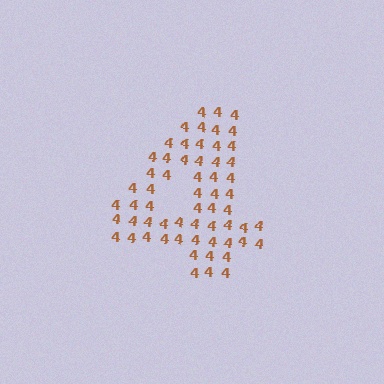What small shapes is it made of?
It is made of small digit 4's.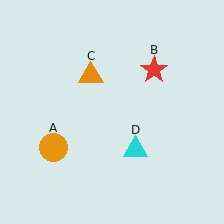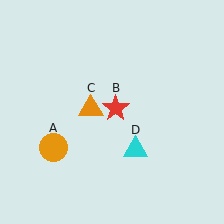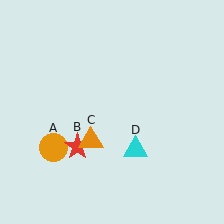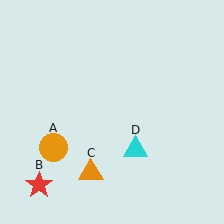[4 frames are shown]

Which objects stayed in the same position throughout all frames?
Orange circle (object A) and cyan triangle (object D) remained stationary.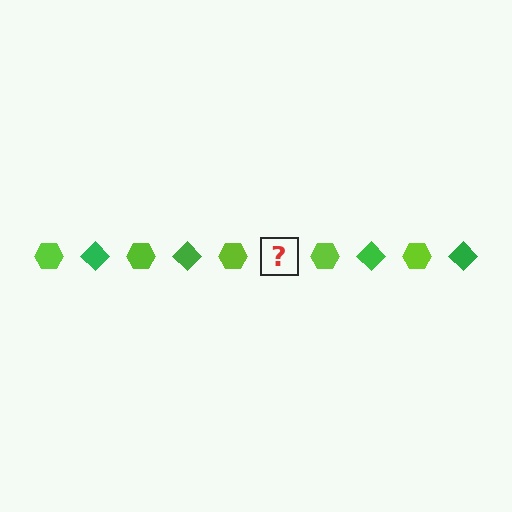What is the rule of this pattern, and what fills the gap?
The rule is that the pattern alternates between lime hexagon and green diamond. The gap should be filled with a green diamond.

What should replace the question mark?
The question mark should be replaced with a green diamond.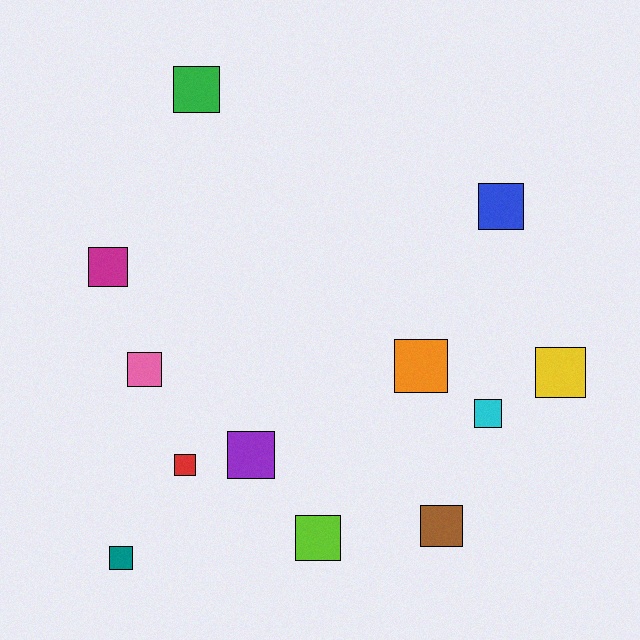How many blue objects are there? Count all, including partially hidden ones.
There is 1 blue object.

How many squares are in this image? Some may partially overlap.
There are 12 squares.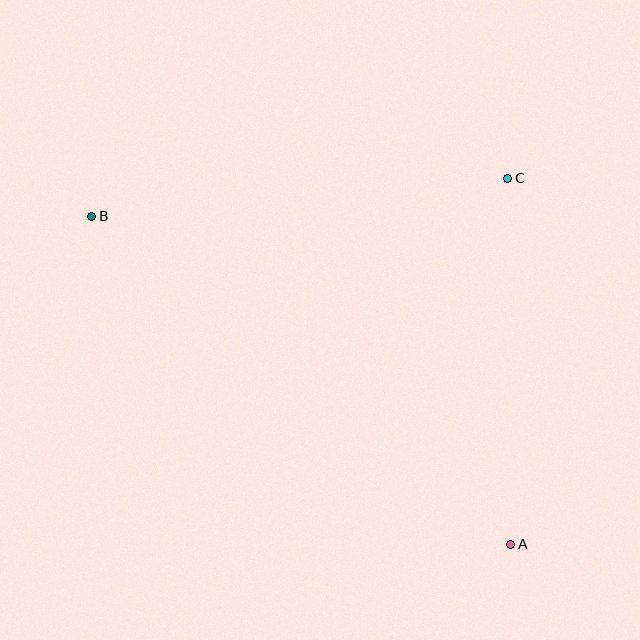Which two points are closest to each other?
Points A and C are closest to each other.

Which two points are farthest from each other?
Points A and B are farthest from each other.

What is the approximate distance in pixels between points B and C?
The distance between B and C is approximately 418 pixels.